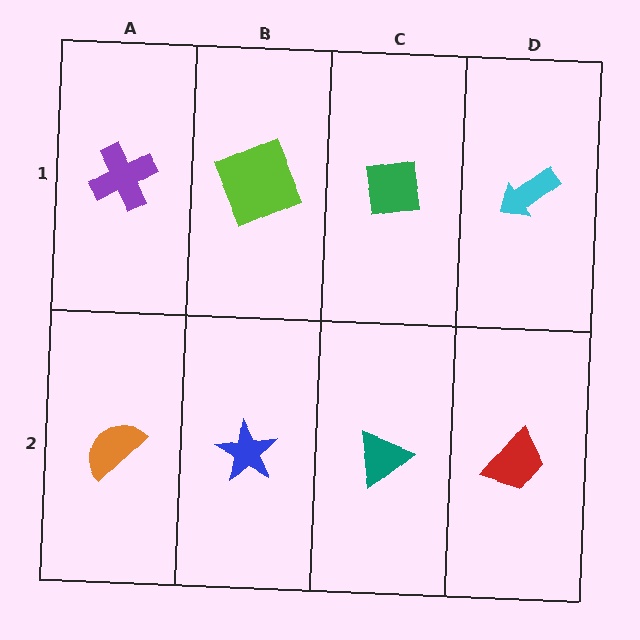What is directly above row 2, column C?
A green square.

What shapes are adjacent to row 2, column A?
A purple cross (row 1, column A), a blue star (row 2, column B).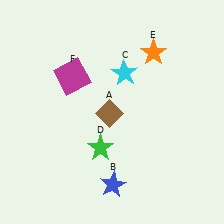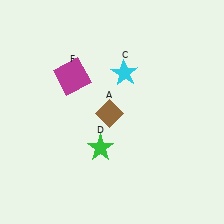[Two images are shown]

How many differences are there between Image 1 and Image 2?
There are 2 differences between the two images.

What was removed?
The orange star (E), the blue star (B) were removed in Image 2.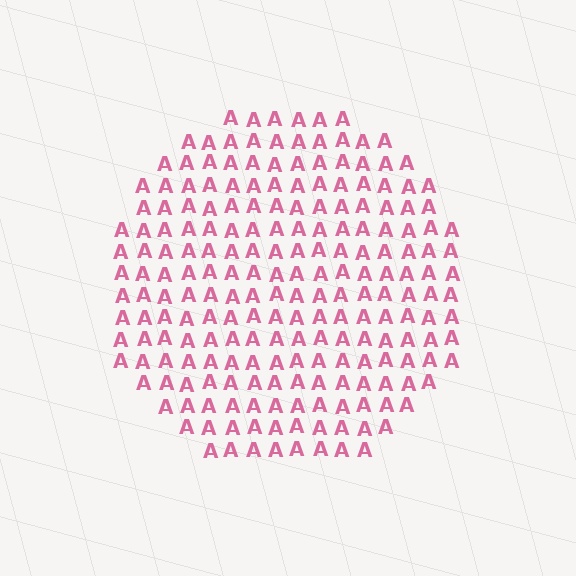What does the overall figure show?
The overall figure shows a circle.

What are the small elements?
The small elements are letter A's.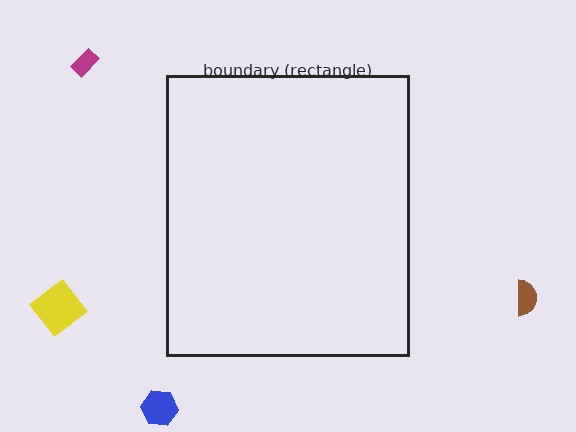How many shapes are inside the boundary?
0 inside, 4 outside.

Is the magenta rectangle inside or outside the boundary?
Outside.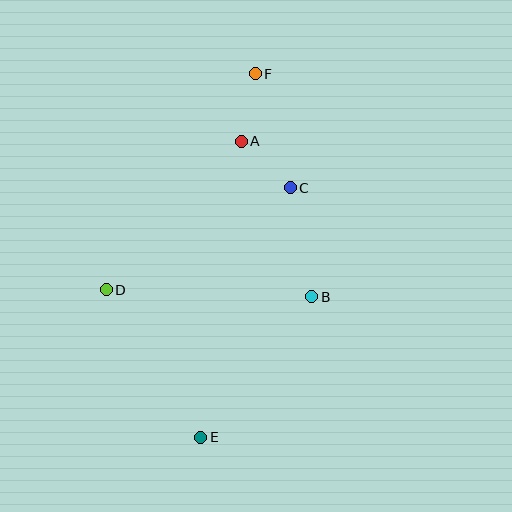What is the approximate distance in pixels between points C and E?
The distance between C and E is approximately 265 pixels.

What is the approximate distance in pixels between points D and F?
The distance between D and F is approximately 263 pixels.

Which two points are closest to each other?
Points A and C are closest to each other.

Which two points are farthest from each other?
Points E and F are farthest from each other.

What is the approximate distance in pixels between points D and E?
The distance between D and E is approximately 176 pixels.